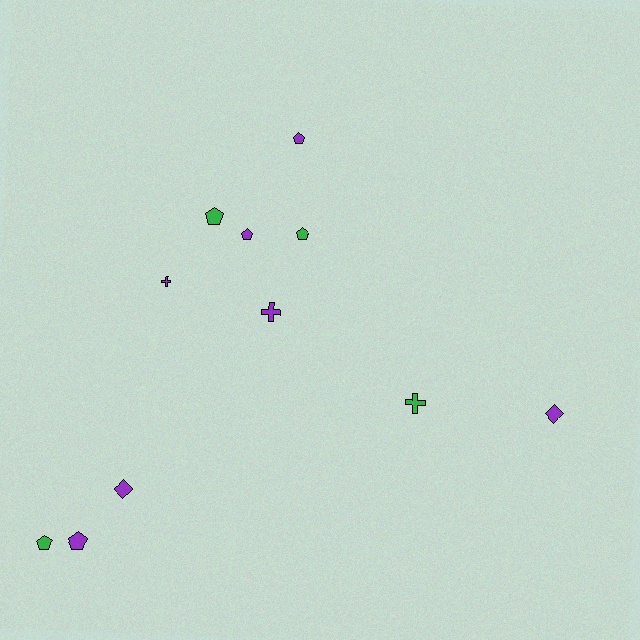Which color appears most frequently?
Purple, with 7 objects.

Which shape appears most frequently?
Pentagon, with 6 objects.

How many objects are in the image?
There are 11 objects.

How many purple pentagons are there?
There are 3 purple pentagons.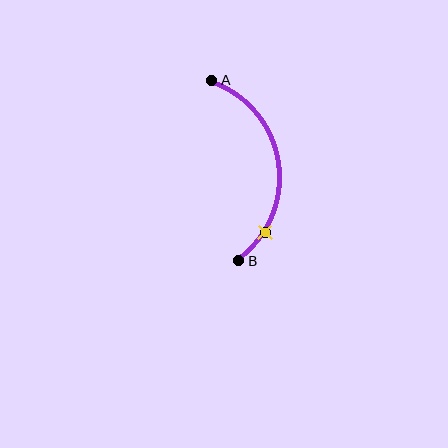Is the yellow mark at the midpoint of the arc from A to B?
No. The yellow mark lies on the arc but is closer to endpoint B. The arc midpoint would be at the point on the curve equidistant along the arc from both A and B.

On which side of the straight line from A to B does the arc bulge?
The arc bulges to the right of the straight line connecting A and B.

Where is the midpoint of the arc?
The arc midpoint is the point on the curve farthest from the straight line joining A and B. It sits to the right of that line.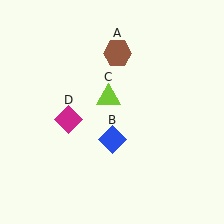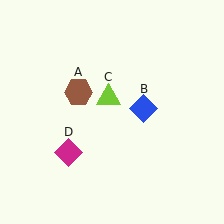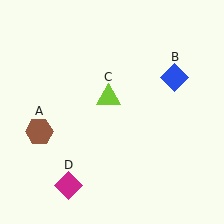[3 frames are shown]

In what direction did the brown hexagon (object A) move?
The brown hexagon (object A) moved down and to the left.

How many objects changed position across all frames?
3 objects changed position: brown hexagon (object A), blue diamond (object B), magenta diamond (object D).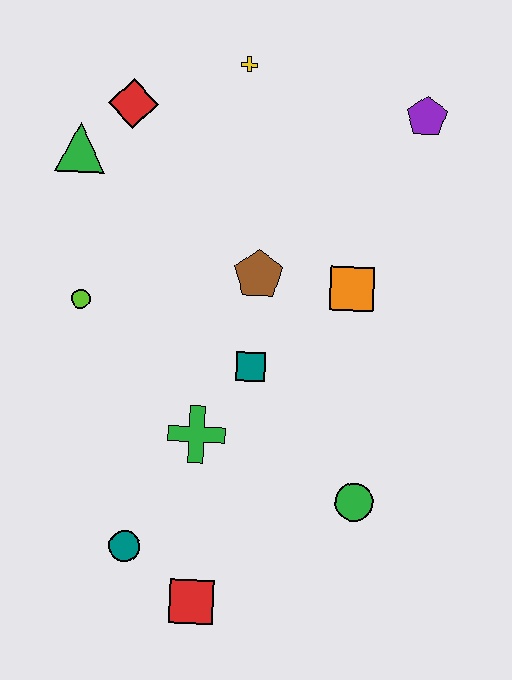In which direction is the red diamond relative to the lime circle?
The red diamond is above the lime circle.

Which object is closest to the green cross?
The teal square is closest to the green cross.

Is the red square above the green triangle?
No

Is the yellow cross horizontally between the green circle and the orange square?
No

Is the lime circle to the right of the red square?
No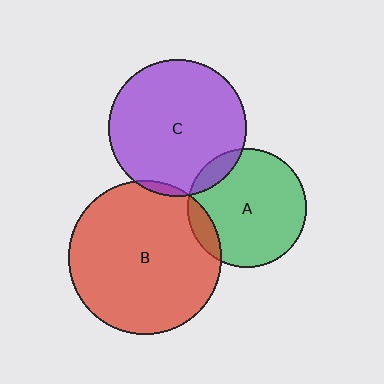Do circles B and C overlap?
Yes.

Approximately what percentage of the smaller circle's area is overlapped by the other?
Approximately 5%.